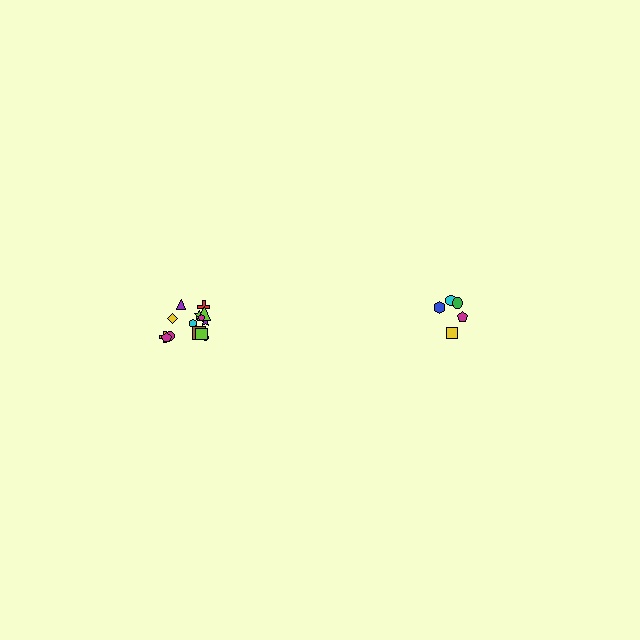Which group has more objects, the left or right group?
The left group.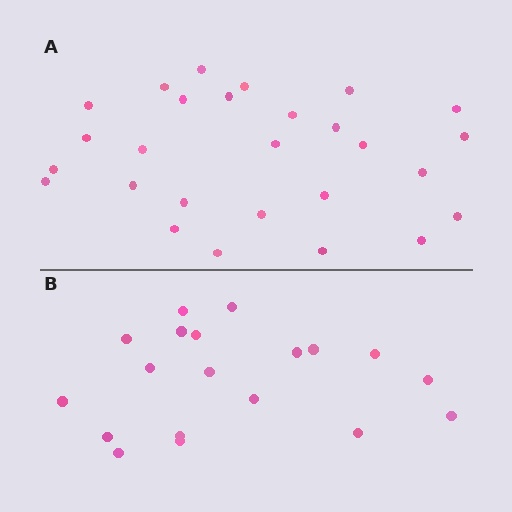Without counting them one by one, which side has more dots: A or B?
Region A (the top region) has more dots.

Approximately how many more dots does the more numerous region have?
Region A has roughly 8 or so more dots than region B.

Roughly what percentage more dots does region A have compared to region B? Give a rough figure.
About 40% more.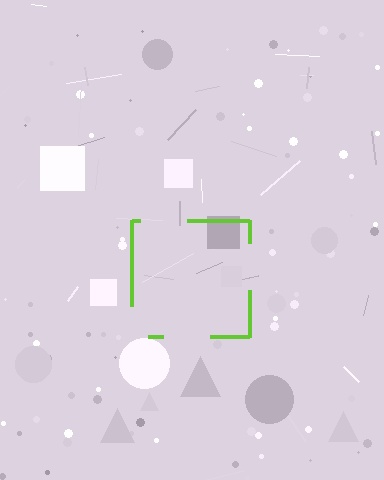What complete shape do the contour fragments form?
The contour fragments form a square.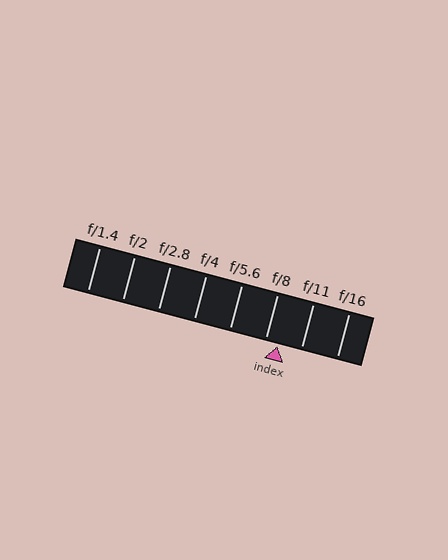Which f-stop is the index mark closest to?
The index mark is closest to f/8.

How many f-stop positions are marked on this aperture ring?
There are 8 f-stop positions marked.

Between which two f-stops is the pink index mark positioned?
The index mark is between f/8 and f/11.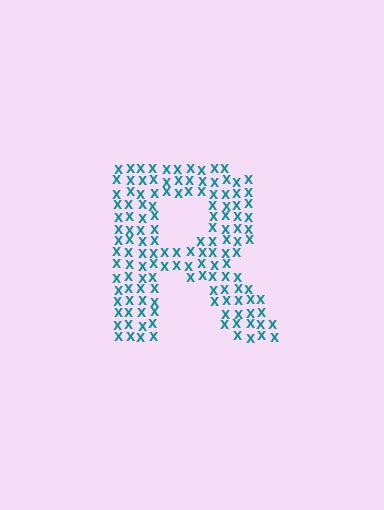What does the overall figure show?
The overall figure shows the letter R.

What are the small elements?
The small elements are letter X's.